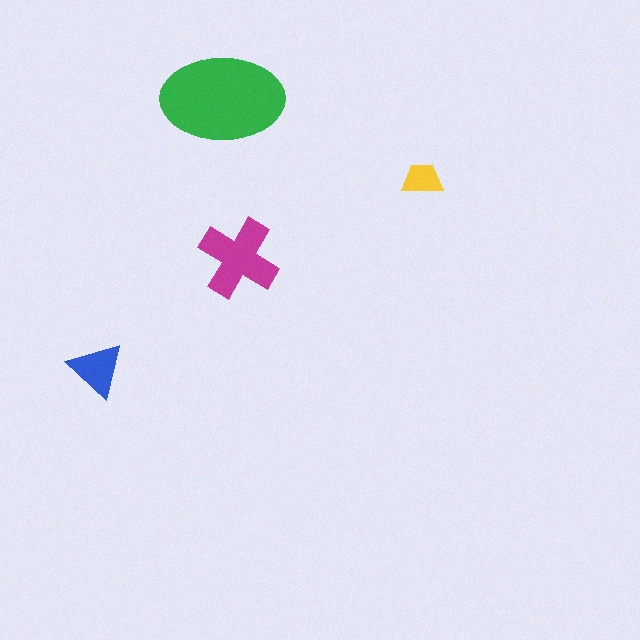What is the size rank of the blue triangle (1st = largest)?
3rd.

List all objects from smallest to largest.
The yellow trapezoid, the blue triangle, the magenta cross, the green ellipse.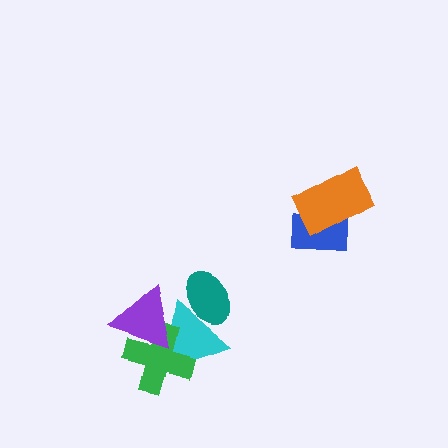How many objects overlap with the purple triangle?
2 objects overlap with the purple triangle.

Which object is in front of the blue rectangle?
The orange rectangle is in front of the blue rectangle.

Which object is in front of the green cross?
The purple triangle is in front of the green cross.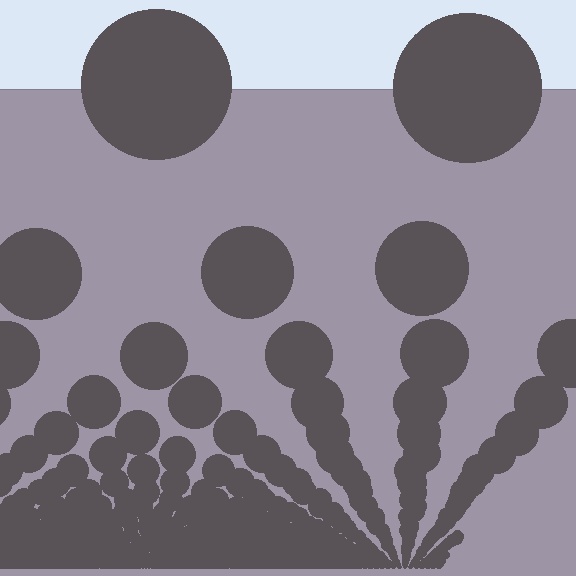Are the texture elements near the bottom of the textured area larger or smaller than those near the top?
Smaller. The gradient is inverted — elements near the bottom are smaller and denser.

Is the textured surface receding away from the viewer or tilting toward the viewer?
The surface appears to tilt toward the viewer. Texture elements get larger and sparser toward the top.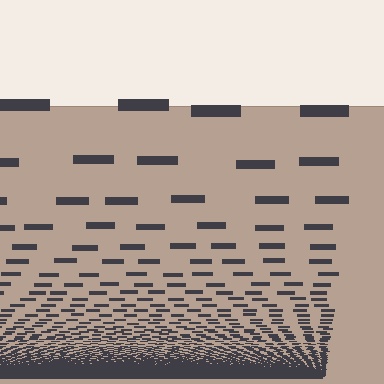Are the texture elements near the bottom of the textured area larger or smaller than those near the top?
Smaller. The gradient is inverted — elements near the bottom are smaller and denser.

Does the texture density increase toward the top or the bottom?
Density increases toward the bottom.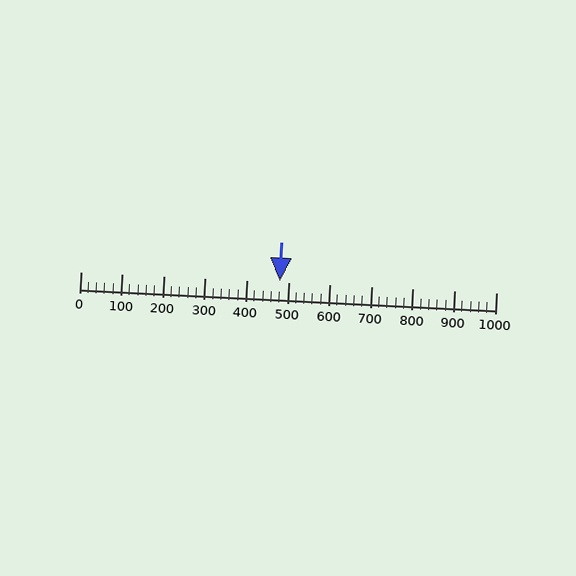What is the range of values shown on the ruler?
The ruler shows values from 0 to 1000.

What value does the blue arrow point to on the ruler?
The blue arrow points to approximately 480.